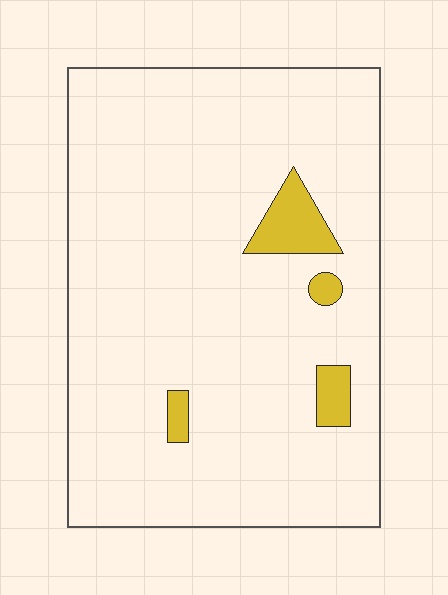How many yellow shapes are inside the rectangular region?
4.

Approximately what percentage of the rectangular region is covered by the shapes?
Approximately 5%.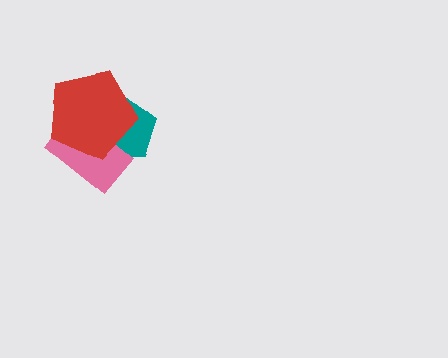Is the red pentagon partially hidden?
No, no other shape covers it.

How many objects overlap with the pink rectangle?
2 objects overlap with the pink rectangle.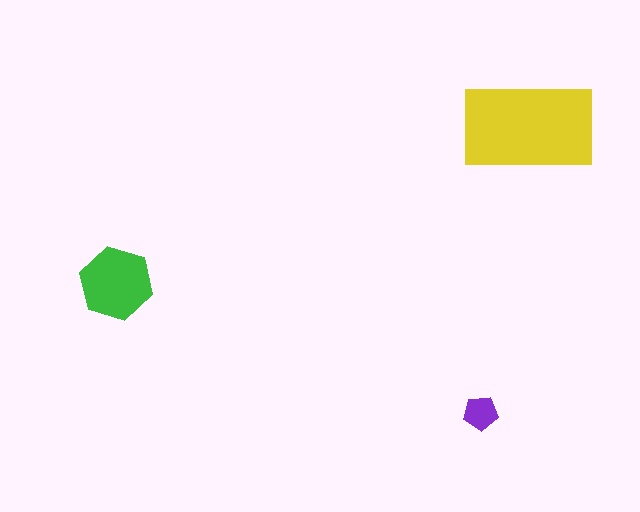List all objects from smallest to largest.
The purple pentagon, the green hexagon, the yellow rectangle.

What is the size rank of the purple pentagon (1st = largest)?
3rd.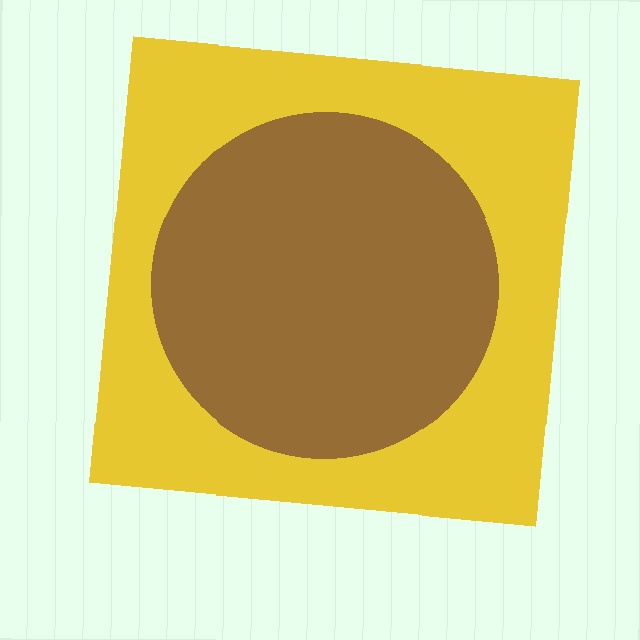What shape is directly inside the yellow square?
The brown circle.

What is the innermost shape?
The brown circle.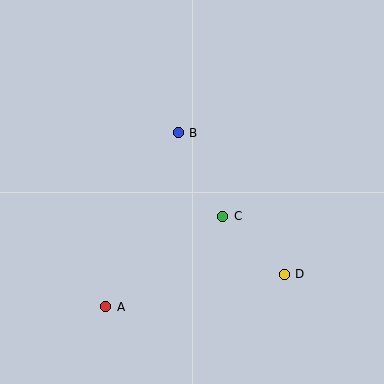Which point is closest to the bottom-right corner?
Point D is closest to the bottom-right corner.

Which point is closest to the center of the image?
Point C at (223, 216) is closest to the center.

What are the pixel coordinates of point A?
Point A is at (106, 307).